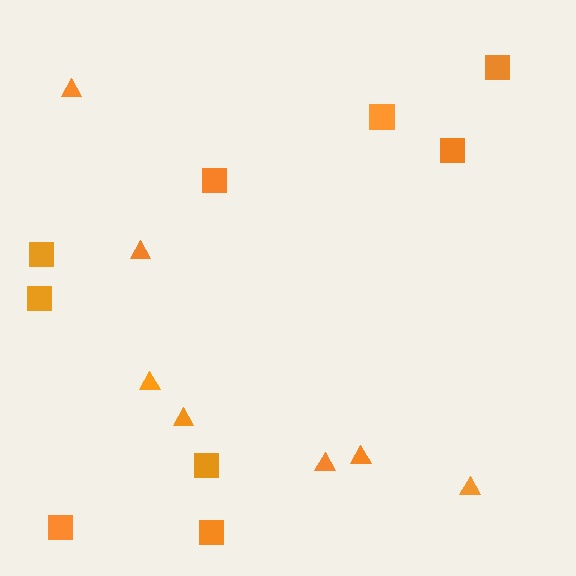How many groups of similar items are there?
There are 2 groups: one group of squares (9) and one group of triangles (7).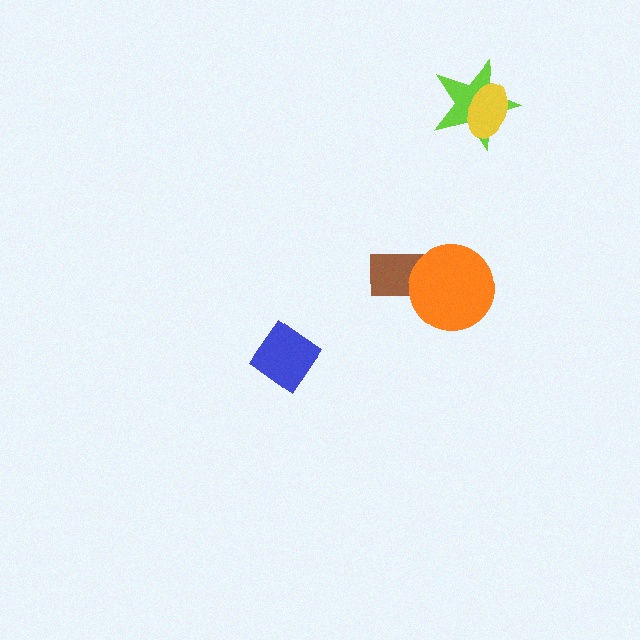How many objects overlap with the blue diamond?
0 objects overlap with the blue diamond.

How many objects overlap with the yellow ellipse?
1 object overlaps with the yellow ellipse.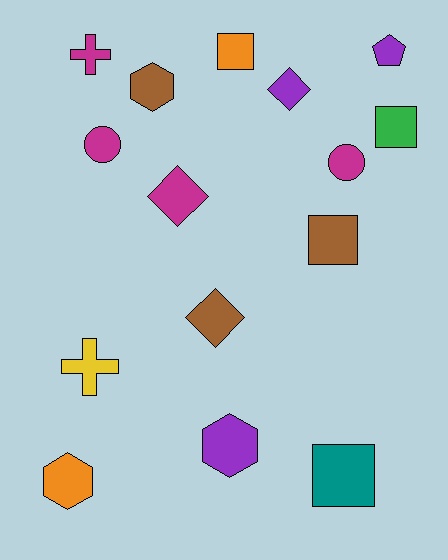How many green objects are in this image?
There is 1 green object.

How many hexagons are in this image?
There are 3 hexagons.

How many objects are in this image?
There are 15 objects.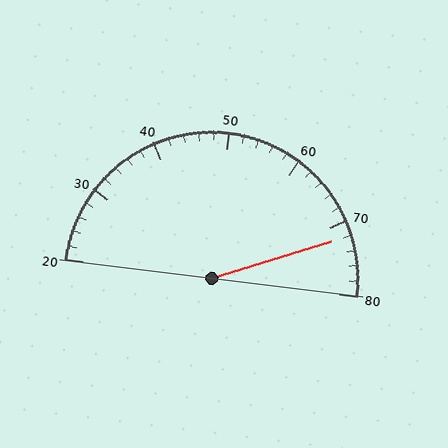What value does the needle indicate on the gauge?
The needle indicates approximately 72.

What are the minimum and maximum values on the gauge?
The gauge ranges from 20 to 80.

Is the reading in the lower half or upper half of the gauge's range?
The reading is in the upper half of the range (20 to 80).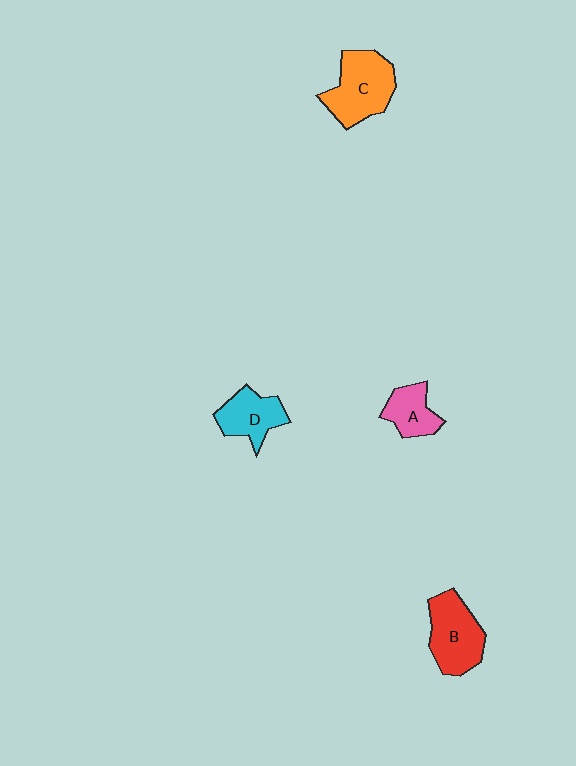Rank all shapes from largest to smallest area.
From largest to smallest: C (orange), B (red), D (cyan), A (pink).